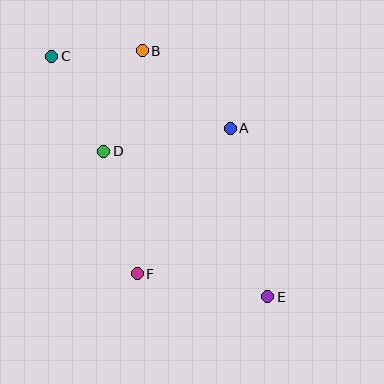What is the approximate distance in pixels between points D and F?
The distance between D and F is approximately 127 pixels.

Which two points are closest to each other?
Points B and C are closest to each other.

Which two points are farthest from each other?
Points C and E are farthest from each other.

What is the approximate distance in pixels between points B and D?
The distance between B and D is approximately 107 pixels.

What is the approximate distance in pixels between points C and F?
The distance between C and F is approximately 234 pixels.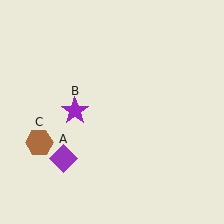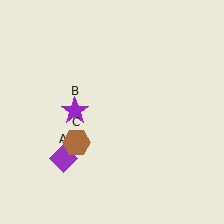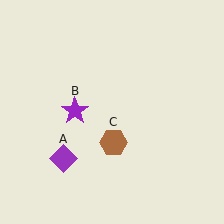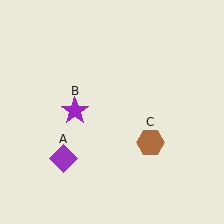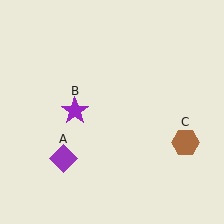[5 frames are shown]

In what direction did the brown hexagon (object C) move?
The brown hexagon (object C) moved right.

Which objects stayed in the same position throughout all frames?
Purple diamond (object A) and purple star (object B) remained stationary.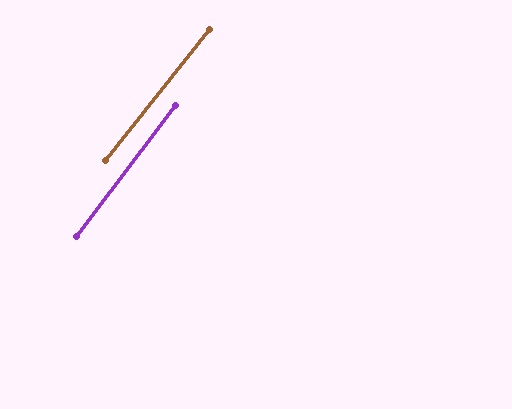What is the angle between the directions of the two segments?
Approximately 1 degree.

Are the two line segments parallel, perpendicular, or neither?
Parallel — their directions differ by only 1.2°.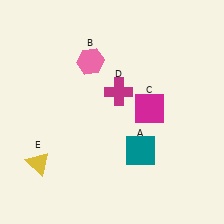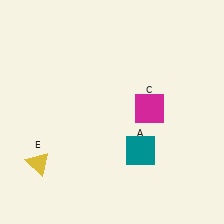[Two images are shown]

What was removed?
The magenta cross (D), the pink hexagon (B) were removed in Image 2.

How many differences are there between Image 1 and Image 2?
There are 2 differences between the two images.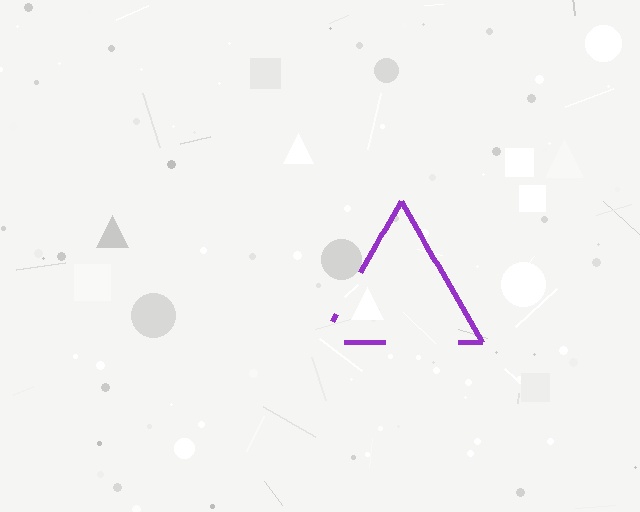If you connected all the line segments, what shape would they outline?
They would outline a triangle.